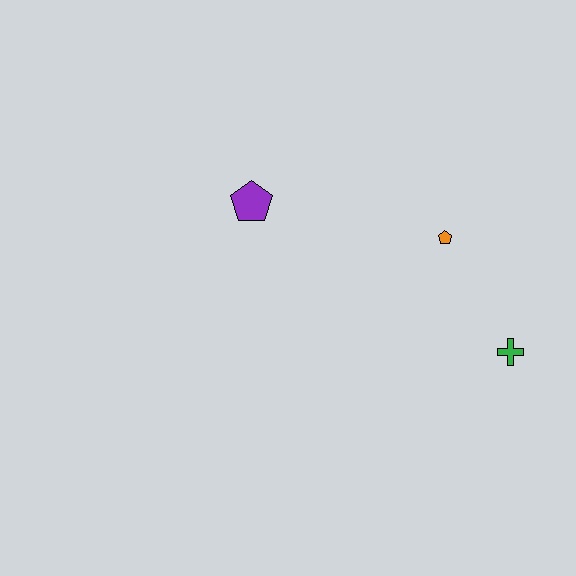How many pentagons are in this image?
There are 2 pentagons.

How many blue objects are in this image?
There are no blue objects.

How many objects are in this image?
There are 3 objects.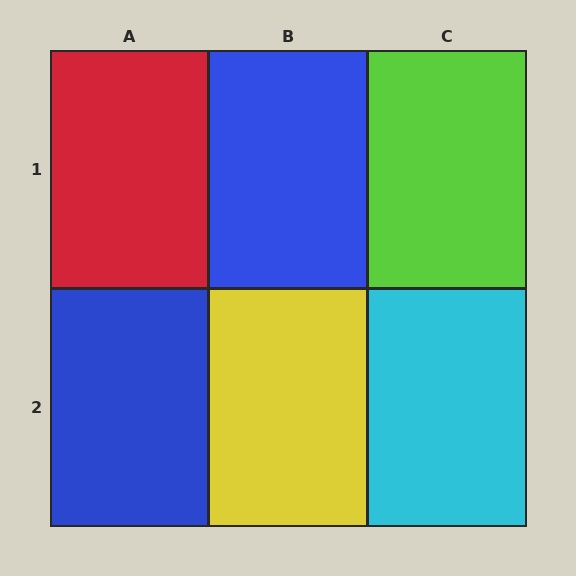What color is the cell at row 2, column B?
Yellow.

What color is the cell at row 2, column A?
Blue.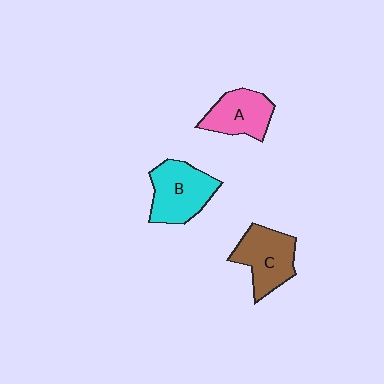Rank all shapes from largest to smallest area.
From largest to smallest: B (cyan), C (brown), A (pink).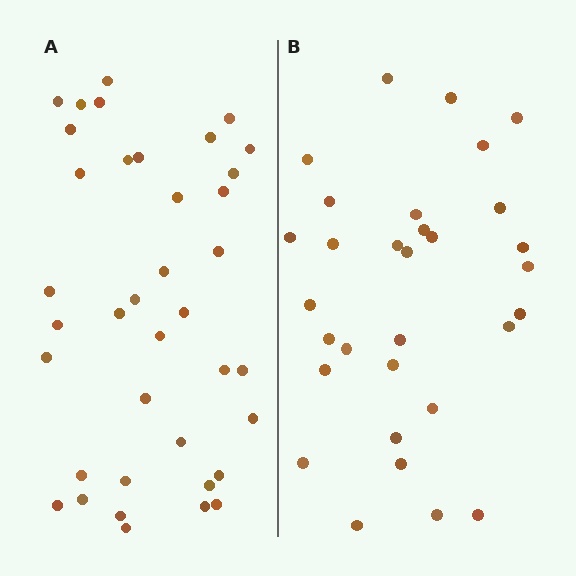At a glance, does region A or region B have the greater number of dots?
Region A (the left region) has more dots.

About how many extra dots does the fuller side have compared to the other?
Region A has roughly 8 or so more dots than region B.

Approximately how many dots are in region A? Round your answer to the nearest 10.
About 40 dots. (The exact count is 38, which rounds to 40.)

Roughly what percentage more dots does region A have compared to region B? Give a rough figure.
About 25% more.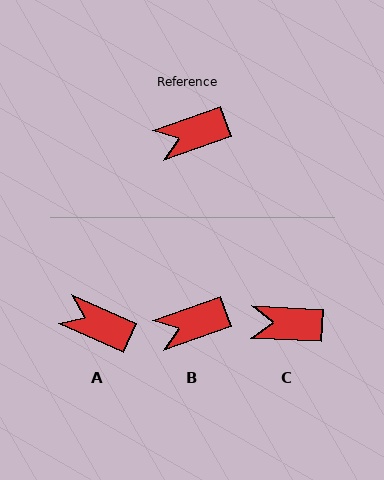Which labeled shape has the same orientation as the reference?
B.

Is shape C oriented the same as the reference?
No, it is off by about 23 degrees.